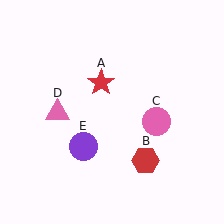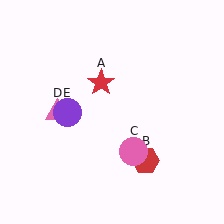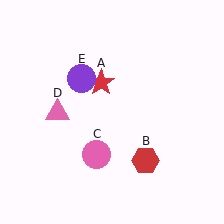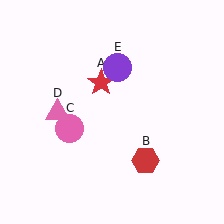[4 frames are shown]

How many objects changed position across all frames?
2 objects changed position: pink circle (object C), purple circle (object E).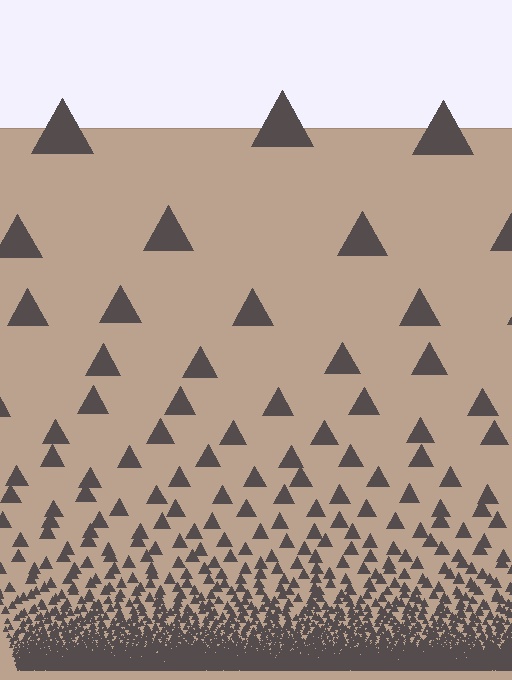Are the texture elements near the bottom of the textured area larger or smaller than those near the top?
Smaller. The gradient is inverted — elements near the bottom are smaller and denser.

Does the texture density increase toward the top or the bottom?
Density increases toward the bottom.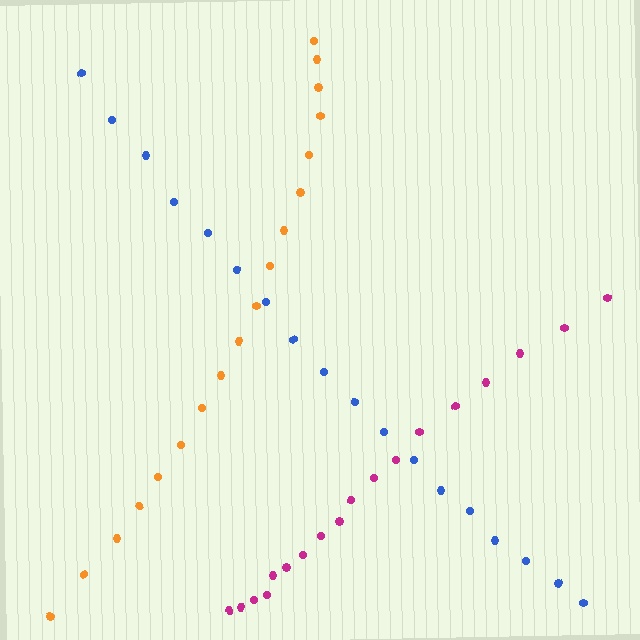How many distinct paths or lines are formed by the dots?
There are 3 distinct paths.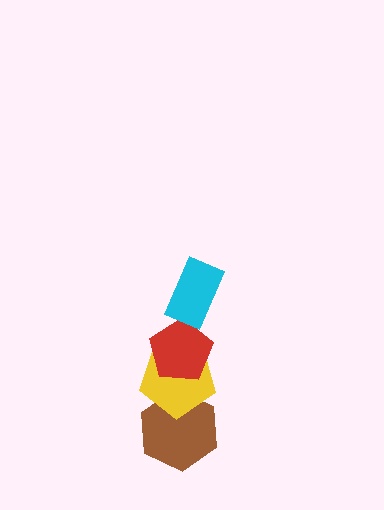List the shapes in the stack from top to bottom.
From top to bottom: the cyan rectangle, the red pentagon, the yellow pentagon, the brown hexagon.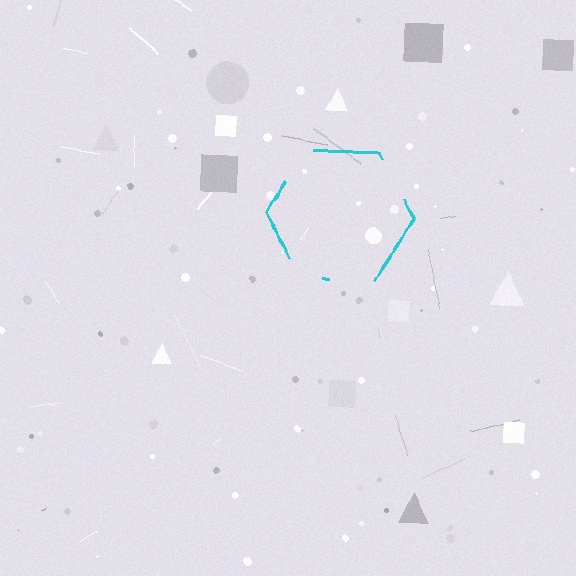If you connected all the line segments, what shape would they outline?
They would outline a hexagon.